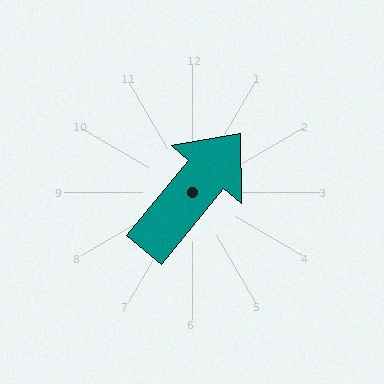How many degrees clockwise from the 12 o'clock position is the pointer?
Approximately 39 degrees.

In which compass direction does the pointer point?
Northeast.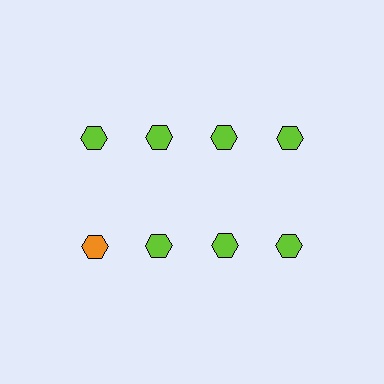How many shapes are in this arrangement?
There are 8 shapes arranged in a grid pattern.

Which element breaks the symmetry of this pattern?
The orange hexagon in the second row, leftmost column breaks the symmetry. All other shapes are lime hexagons.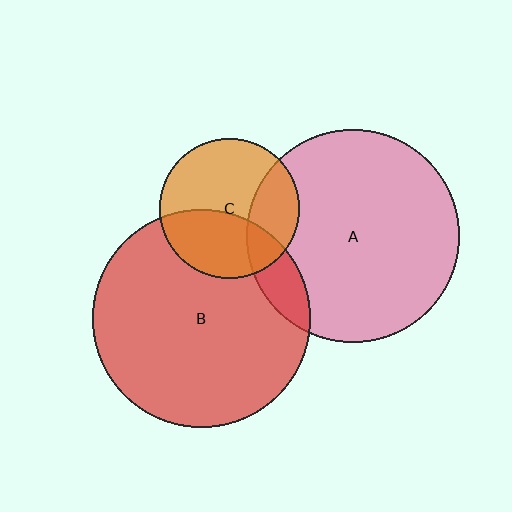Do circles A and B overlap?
Yes.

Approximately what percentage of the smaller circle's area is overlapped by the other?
Approximately 10%.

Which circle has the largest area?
Circle B (red).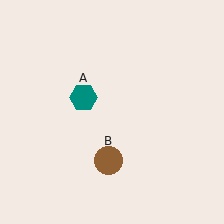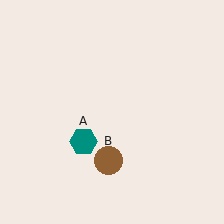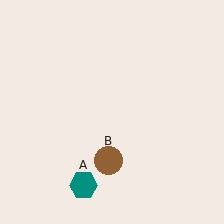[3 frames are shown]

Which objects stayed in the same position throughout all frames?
Brown circle (object B) remained stationary.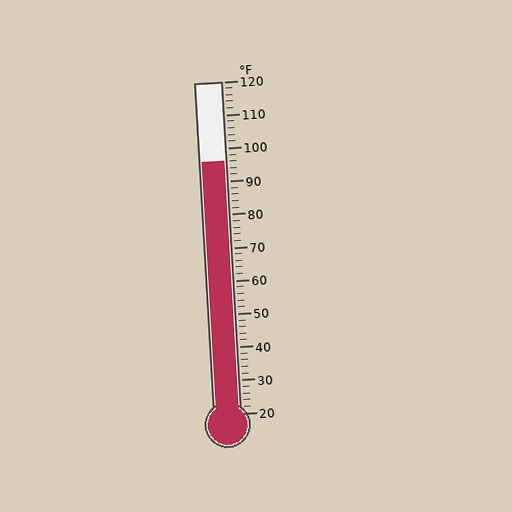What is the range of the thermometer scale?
The thermometer scale ranges from 20°F to 120°F.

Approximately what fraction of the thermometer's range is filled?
The thermometer is filled to approximately 75% of its range.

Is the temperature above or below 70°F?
The temperature is above 70°F.